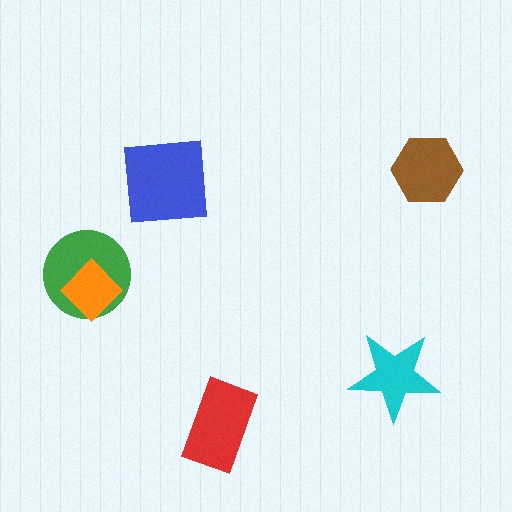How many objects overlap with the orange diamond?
1 object overlaps with the orange diamond.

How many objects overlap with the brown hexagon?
0 objects overlap with the brown hexagon.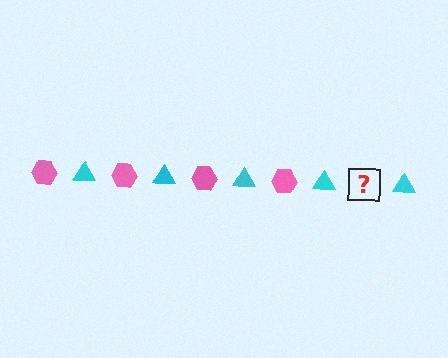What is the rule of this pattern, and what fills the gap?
The rule is that the pattern alternates between pink hexagon and cyan triangle. The gap should be filled with a pink hexagon.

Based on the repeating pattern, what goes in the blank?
The blank should be a pink hexagon.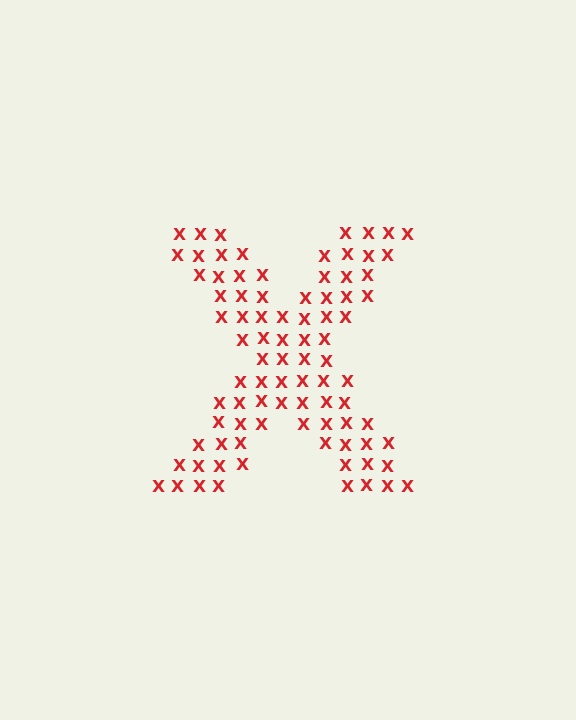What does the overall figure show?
The overall figure shows the letter X.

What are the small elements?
The small elements are letter X's.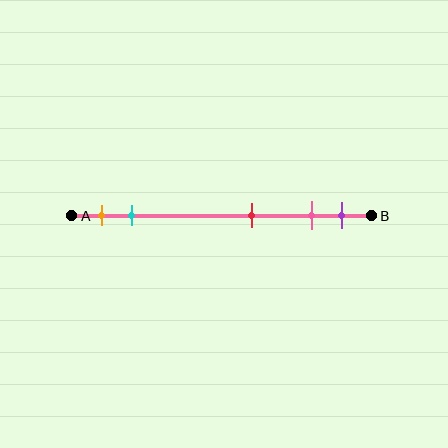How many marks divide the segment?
There are 5 marks dividing the segment.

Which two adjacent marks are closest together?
The pink and purple marks are the closest adjacent pair.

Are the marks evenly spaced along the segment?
No, the marks are not evenly spaced.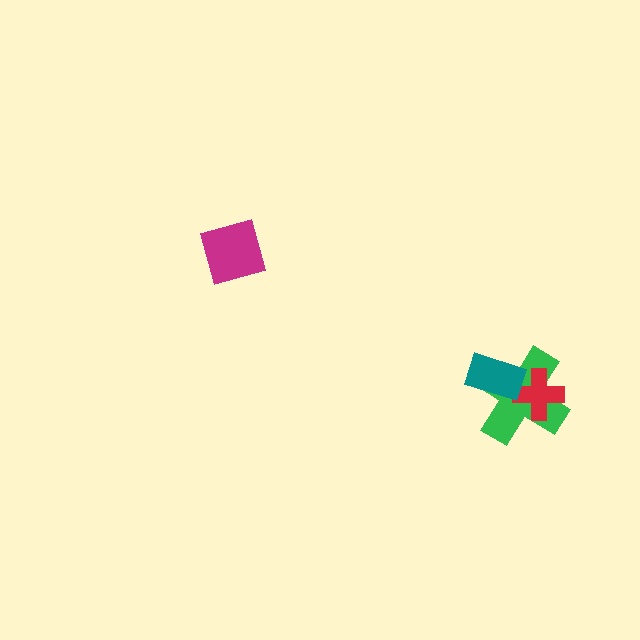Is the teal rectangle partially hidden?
No, no other shape covers it.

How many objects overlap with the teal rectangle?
2 objects overlap with the teal rectangle.